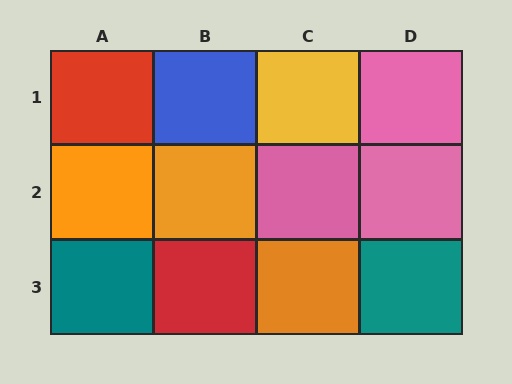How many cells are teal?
2 cells are teal.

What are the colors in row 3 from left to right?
Teal, red, orange, teal.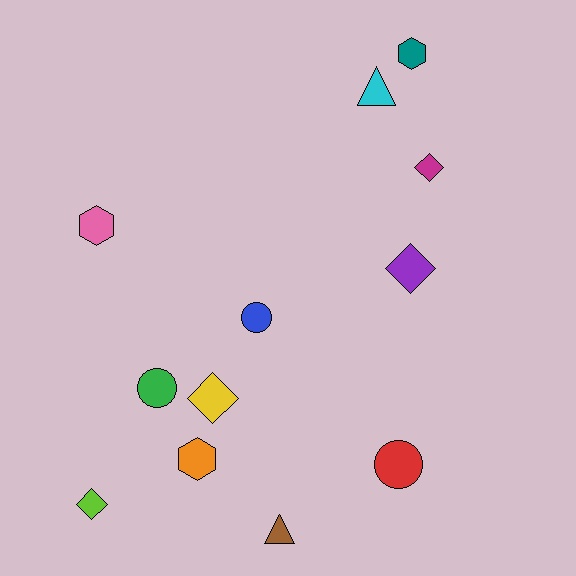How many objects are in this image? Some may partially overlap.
There are 12 objects.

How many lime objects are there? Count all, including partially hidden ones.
There is 1 lime object.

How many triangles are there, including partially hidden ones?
There are 2 triangles.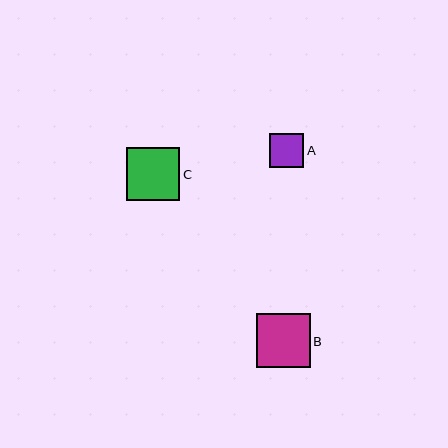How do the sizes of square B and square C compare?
Square B and square C are approximately the same size.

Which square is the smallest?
Square A is the smallest with a size of approximately 35 pixels.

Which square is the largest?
Square B is the largest with a size of approximately 54 pixels.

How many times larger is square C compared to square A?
Square C is approximately 1.5 times the size of square A.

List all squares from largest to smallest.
From largest to smallest: B, C, A.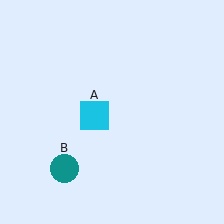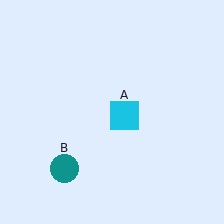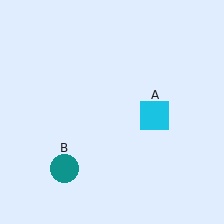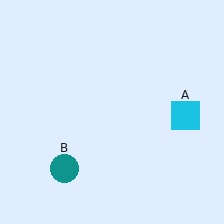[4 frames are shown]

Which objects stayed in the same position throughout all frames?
Teal circle (object B) remained stationary.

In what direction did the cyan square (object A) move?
The cyan square (object A) moved right.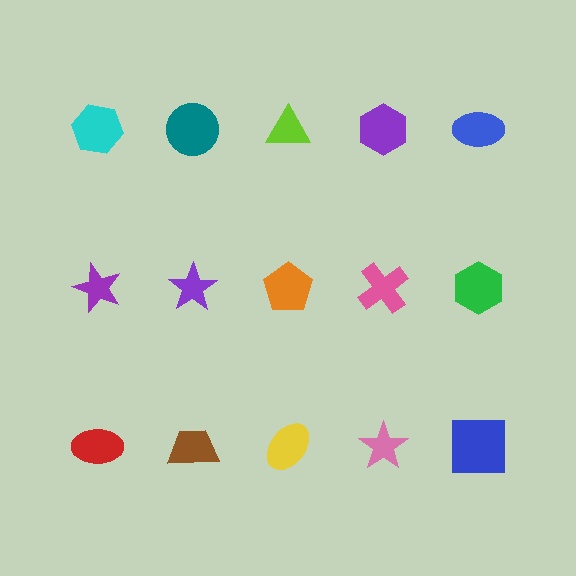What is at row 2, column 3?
An orange pentagon.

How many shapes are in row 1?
5 shapes.